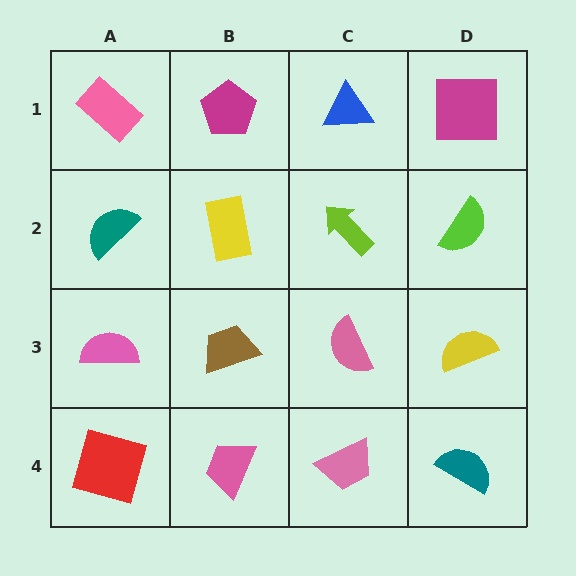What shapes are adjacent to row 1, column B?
A yellow rectangle (row 2, column B), a pink rectangle (row 1, column A), a blue triangle (row 1, column C).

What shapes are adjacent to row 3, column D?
A lime semicircle (row 2, column D), a teal semicircle (row 4, column D), a pink semicircle (row 3, column C).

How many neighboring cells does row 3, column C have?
4.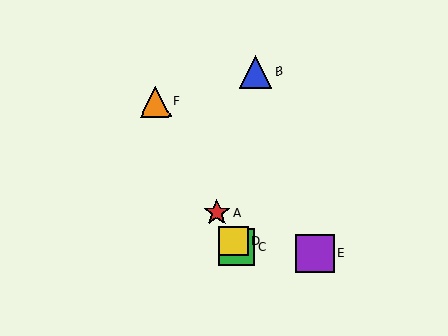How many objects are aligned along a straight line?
4 objects (A, C, D, F) are aligned along a straight line.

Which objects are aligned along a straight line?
Objects A, C, D, F are aligned along a straight line.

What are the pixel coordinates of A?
Object A is at (217, 213).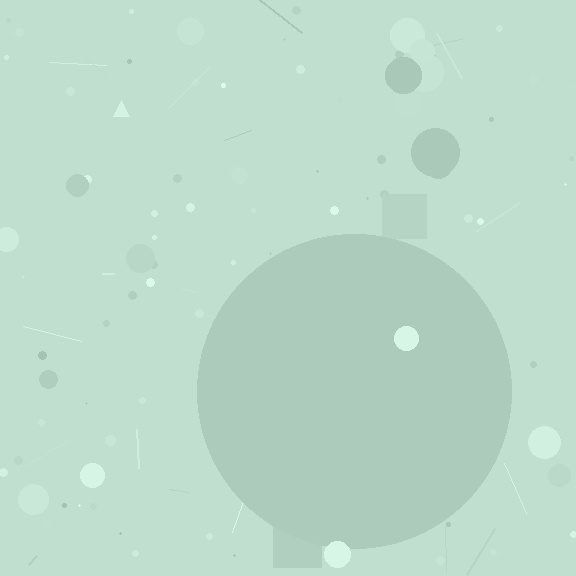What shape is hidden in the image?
A circle is hidden in the image.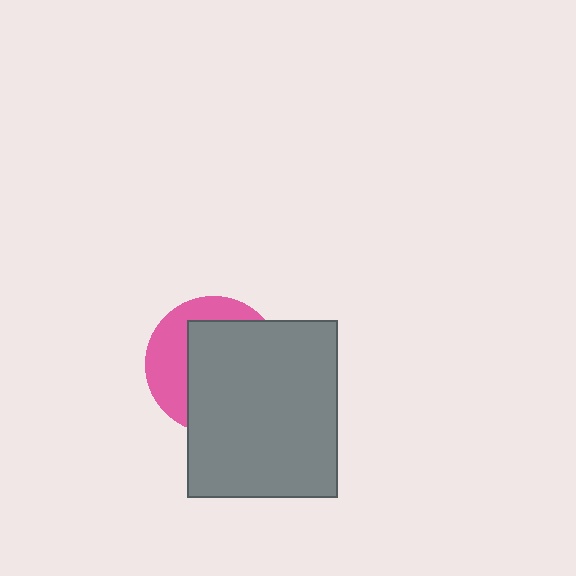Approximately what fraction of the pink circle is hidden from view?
Roughly 64% of the pink circle is hidden behind the gray rectangle.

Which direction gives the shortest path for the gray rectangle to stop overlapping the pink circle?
Moving right gives the shortest separation.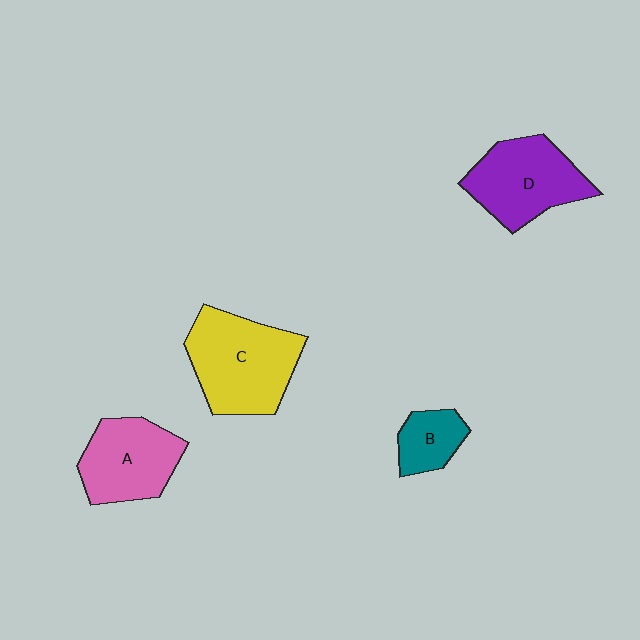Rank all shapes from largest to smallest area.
From largest to smallest: C (yellow), D (purple), A (pink), B (teal).